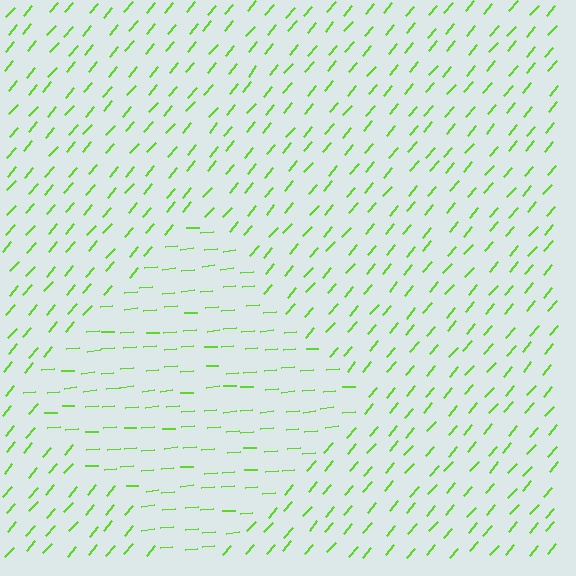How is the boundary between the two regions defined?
The boundary is defined purely by a change in line orientation (approximately 45 degrees difference). All lines are the same color and thickness.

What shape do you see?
I see a diamond.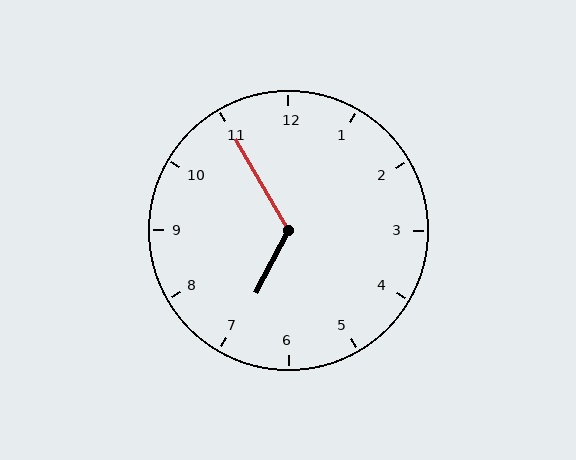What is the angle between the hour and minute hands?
Approximately 122 degrees.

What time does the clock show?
6:55.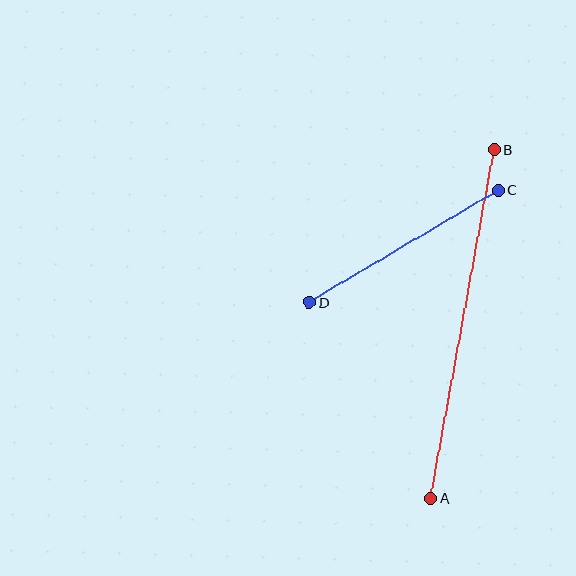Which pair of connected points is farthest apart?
Points A and B are farthest apart.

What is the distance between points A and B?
The distance is approximately 355 pixels.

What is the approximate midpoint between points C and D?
The midpoint is at approximately (404, 246) pixels.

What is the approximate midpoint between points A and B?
The midpoint is at approximately (463, 324) pixels.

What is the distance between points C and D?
The distance is approximately 220 pixels.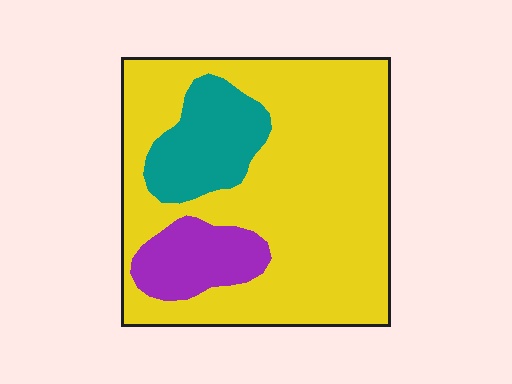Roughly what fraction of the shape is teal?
Teal takes up about one eighth (1/8) of the shape.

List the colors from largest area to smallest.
From largest to smallest: yellow, teal, purple.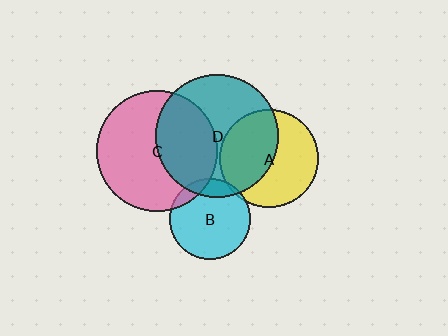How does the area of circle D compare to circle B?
Approximately 2.3 times.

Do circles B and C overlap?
Yes.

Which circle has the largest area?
Circle D (teal).